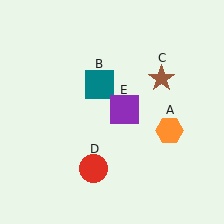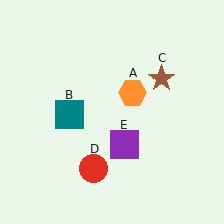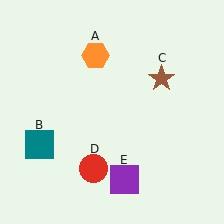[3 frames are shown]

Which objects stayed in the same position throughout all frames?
Brown star (object C) and red circle (object D) remained stationary.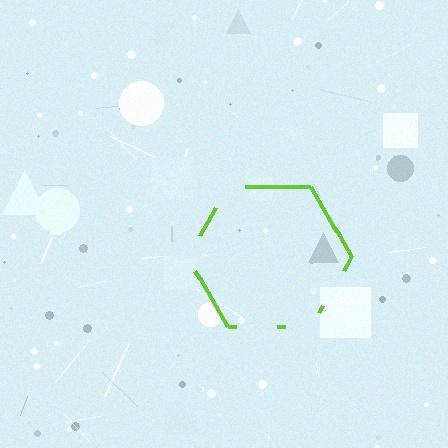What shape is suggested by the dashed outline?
The dashed outline suggests a hexagon.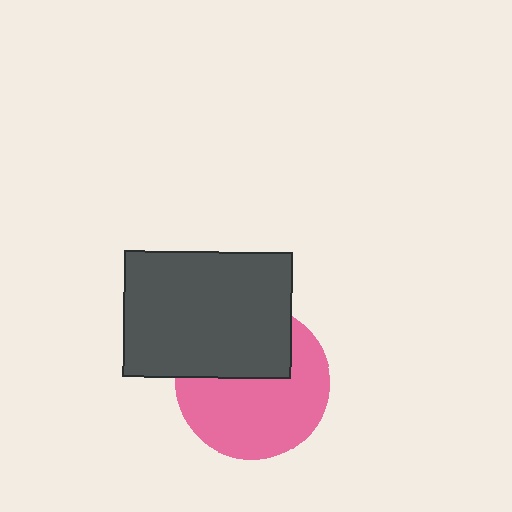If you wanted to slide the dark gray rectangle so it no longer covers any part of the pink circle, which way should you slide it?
Slide it up — that is the most direct way to separate the two shapes.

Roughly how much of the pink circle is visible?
About half of it is visible (roughly 62%).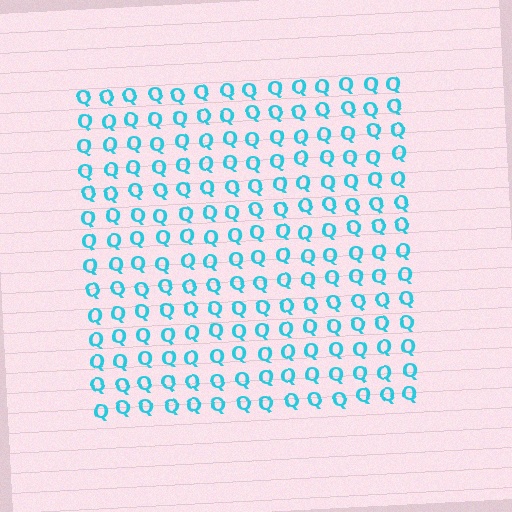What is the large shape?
The large shape is a square.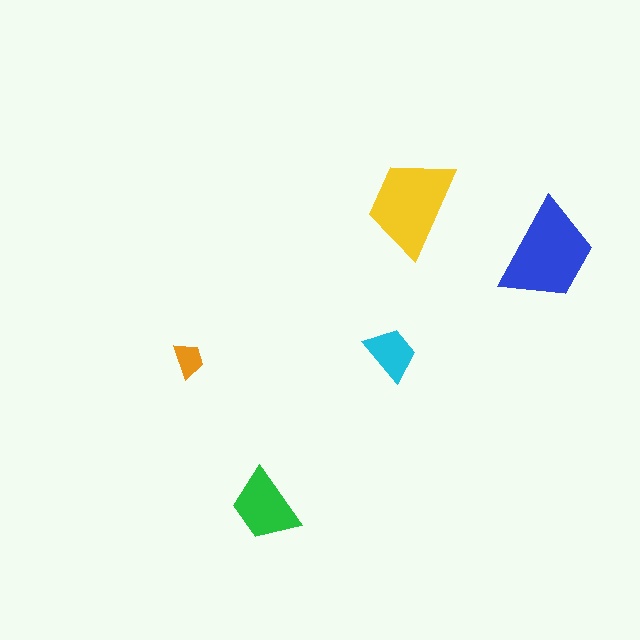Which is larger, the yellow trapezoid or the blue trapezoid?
The blue one.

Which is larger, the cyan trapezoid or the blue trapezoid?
The blue one.